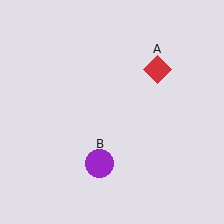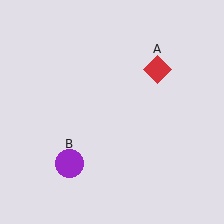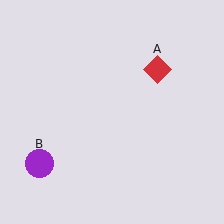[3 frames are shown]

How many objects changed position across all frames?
1 object changed position: purple circle (object B).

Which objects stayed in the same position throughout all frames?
Red diamond (object A) remained stationary.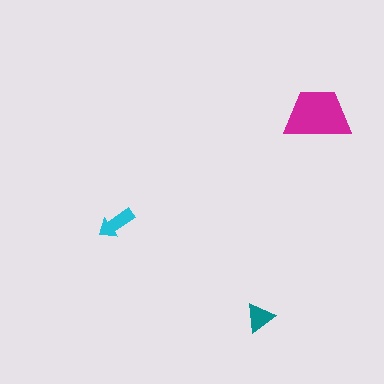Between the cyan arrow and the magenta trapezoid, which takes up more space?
The magenta trapezoid.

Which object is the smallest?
The teal triangle.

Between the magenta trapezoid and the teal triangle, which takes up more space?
The magenta trapezoid.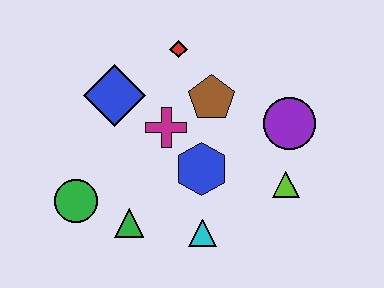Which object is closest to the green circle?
The green triangle is closest to the green circle.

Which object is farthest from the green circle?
The purple circle is farthest from the green circle.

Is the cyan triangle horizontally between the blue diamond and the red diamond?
No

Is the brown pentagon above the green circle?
Yes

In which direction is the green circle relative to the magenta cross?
The green circle is to the left of the magenta cross.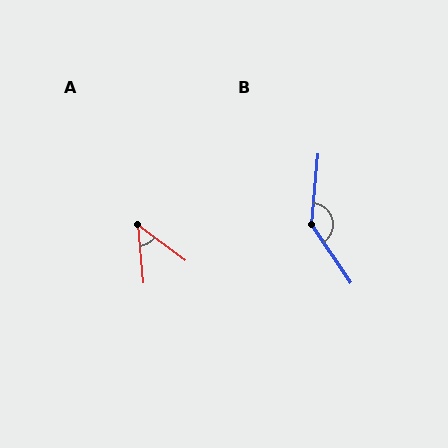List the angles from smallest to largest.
A (47°), B (141°).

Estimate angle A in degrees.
Approximately 47 degrees.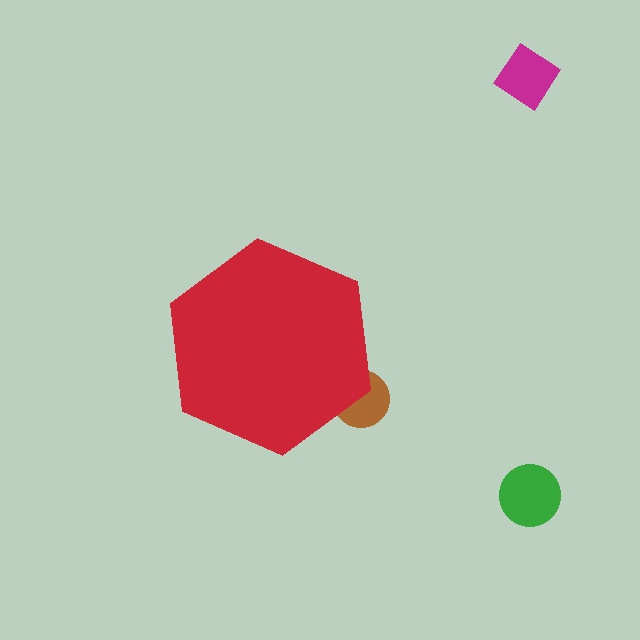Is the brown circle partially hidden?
Yes, the brown circle is partially hidden behind the red hexagon.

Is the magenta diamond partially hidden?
No, the magenta diamond is fully visible.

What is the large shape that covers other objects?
A red hexagon.